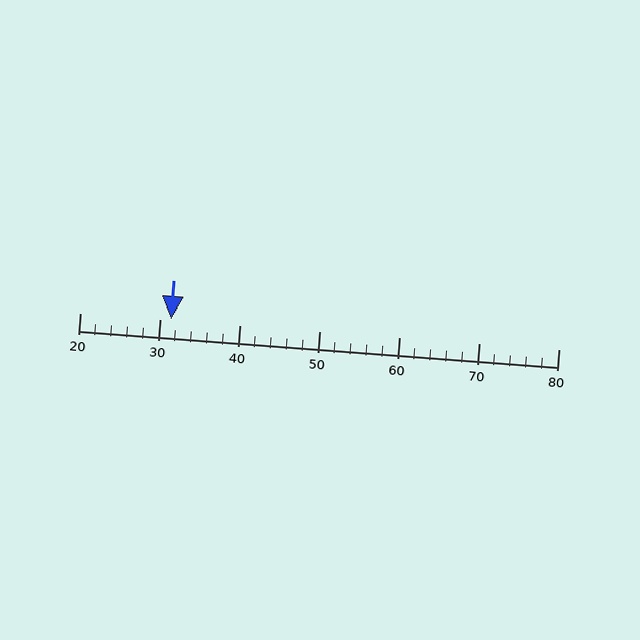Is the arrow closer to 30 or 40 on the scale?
The arrow is closer to 30.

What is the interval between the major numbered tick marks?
The major tick marks are spaced 10 units apart.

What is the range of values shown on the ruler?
The ruler shows values from 20 to 80.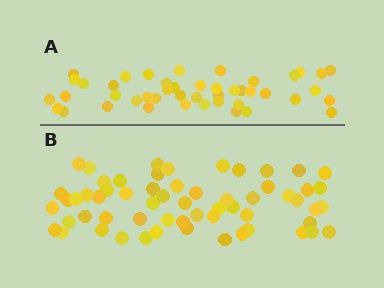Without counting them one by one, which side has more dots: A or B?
Region B (the bottom region) has more dots.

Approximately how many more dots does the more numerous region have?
Region B has approximately 15 more dots than region A.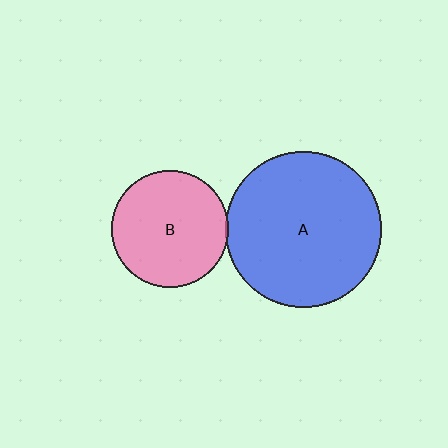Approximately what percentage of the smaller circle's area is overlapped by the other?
Approximately 5%.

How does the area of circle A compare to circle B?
Approximately 1.8 times.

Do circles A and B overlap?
Yes.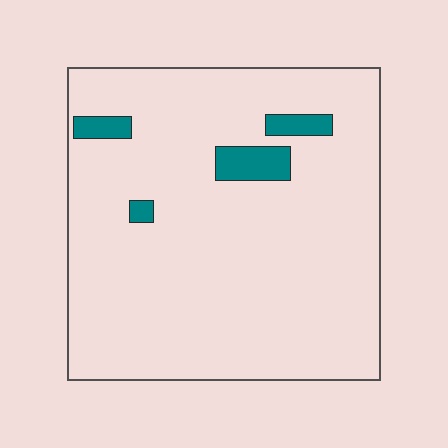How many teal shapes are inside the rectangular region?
4.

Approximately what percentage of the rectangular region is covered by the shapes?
Approximately 5%.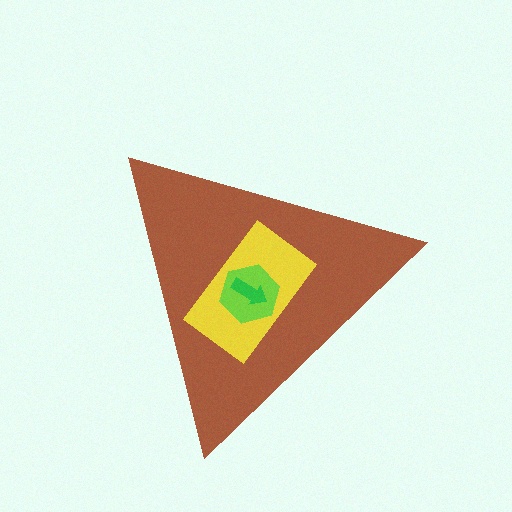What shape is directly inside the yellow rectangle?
The lime hexagon.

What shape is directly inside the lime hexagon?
The green arrow.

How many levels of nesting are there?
4.